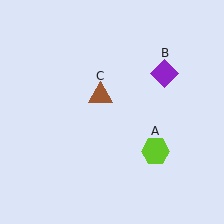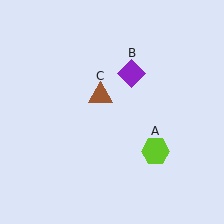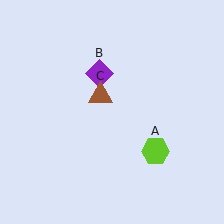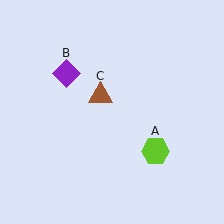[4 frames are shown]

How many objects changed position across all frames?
1 object changed position: purple diamond (object B).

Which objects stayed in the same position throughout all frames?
Lime hexagon (object A) and brown triangle (object C) remained stationary.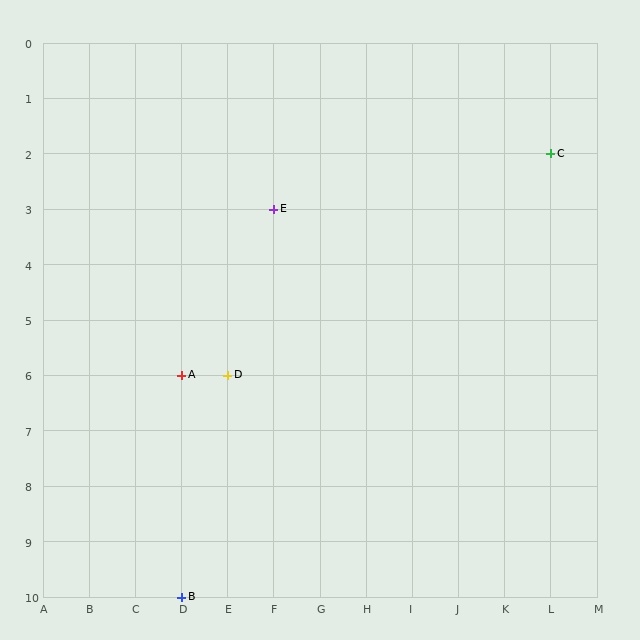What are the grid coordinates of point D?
Point D is at grid coordinates (E, 6).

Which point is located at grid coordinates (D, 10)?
Point B is at (D, 10).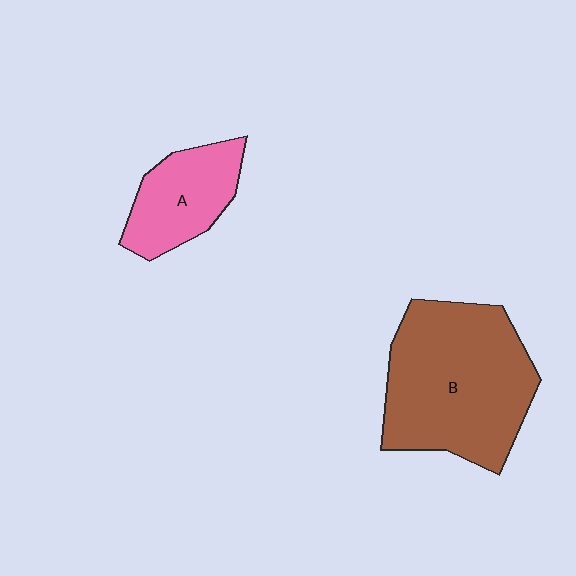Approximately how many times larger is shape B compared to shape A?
Approximately 2.2 times.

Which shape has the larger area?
Shape B (brown).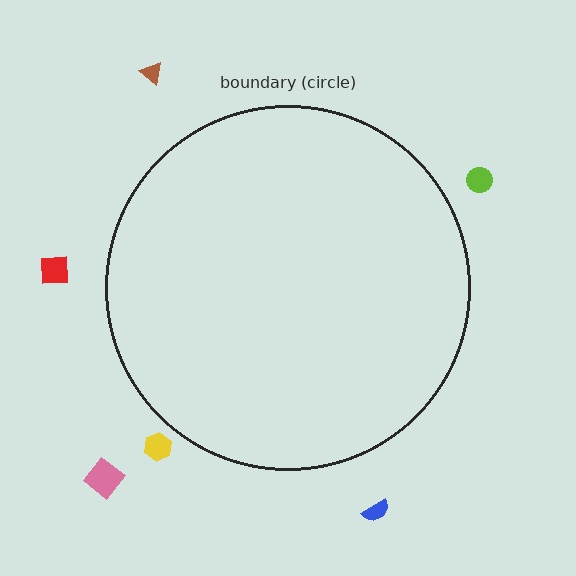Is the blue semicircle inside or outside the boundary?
Outside.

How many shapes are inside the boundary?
0 inside, 6 outside.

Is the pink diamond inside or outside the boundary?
Outside.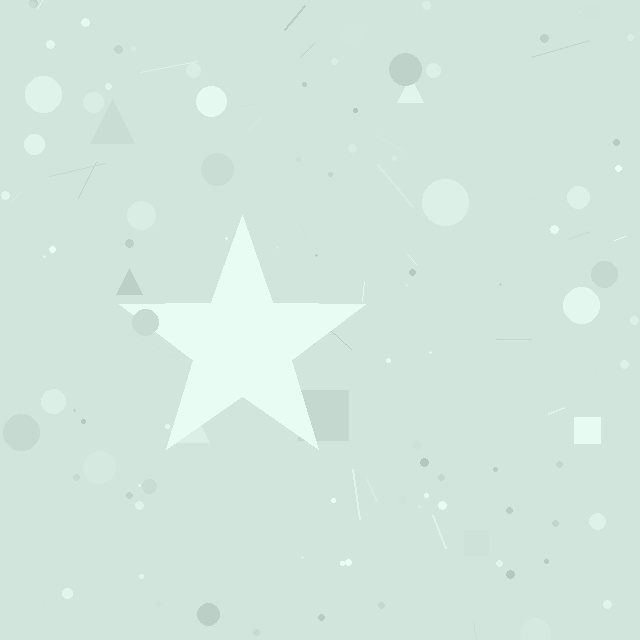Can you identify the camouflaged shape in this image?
The camouflaged shape is a star.